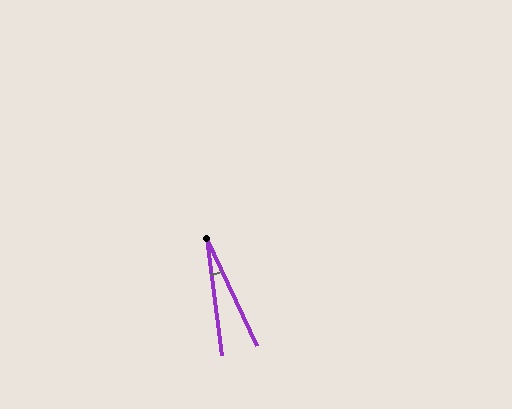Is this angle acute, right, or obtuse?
It is acute.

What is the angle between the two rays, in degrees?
Approximately 18 degrees.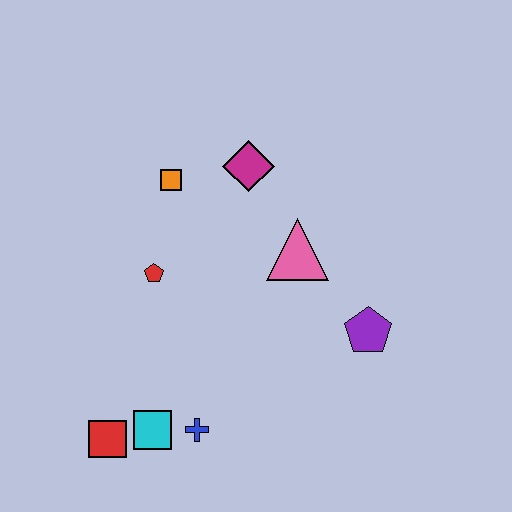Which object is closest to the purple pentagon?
The pink triangle is closest to the purple pentagon.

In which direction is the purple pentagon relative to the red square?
The purple pentagon is to the right of the red square.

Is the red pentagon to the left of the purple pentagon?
Yes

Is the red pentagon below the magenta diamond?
Yes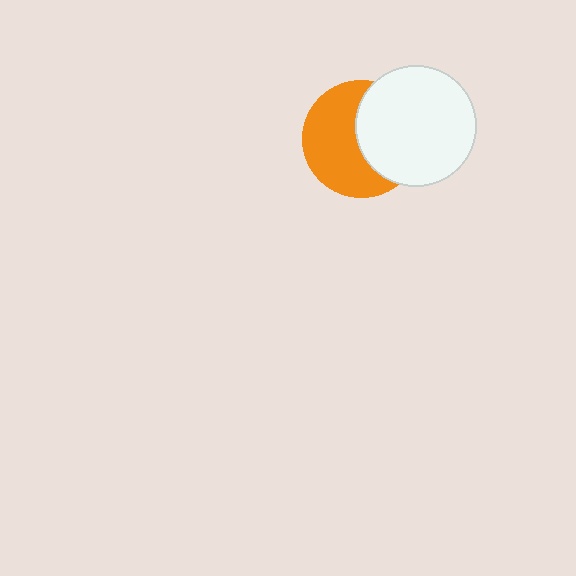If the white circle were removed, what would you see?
You would see the complete orange circle.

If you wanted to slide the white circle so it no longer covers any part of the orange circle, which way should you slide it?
Slide it right — that is the most direct way to separate the two shapes.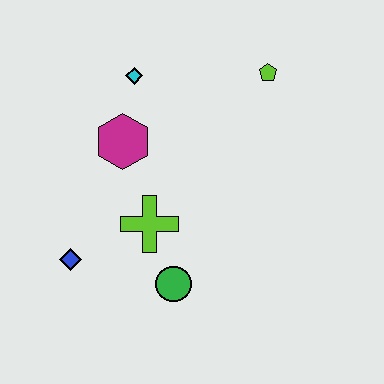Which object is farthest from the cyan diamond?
The green circle is farthest from the cyan diamond.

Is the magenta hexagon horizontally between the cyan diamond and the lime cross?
No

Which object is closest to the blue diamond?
The lime cross is closest to the blue diamond.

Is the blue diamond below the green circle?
No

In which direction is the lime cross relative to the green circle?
The lime cross is above the green circle.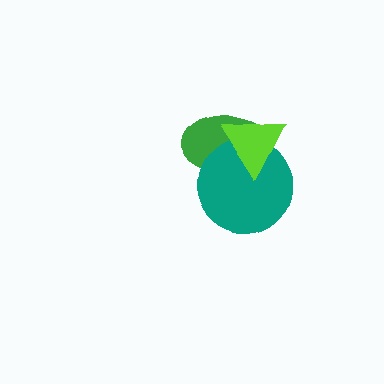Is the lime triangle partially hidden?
No, no other shape covers it.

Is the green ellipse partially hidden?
Yes, it is partially covered by another shape.